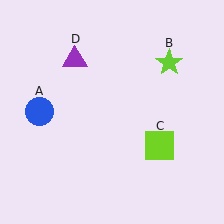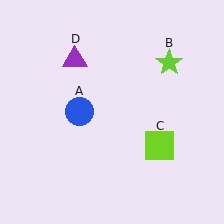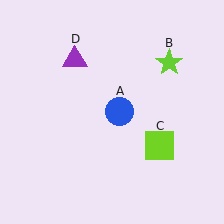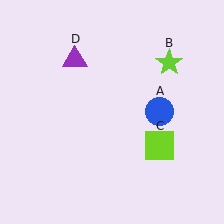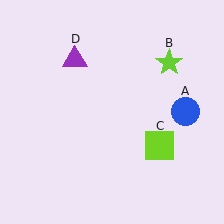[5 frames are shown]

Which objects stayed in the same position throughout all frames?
Lime star (object B) and lime square (object C) and purple triangle (object D) remained stationary.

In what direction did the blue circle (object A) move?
The blue circle (object A) moved right.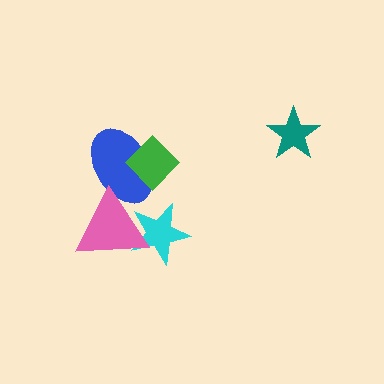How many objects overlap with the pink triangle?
2 objects overlap with the pink triangle.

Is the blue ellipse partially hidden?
Yes, it is partially covered by another shape.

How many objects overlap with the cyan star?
1 object overlaps with the cyan star.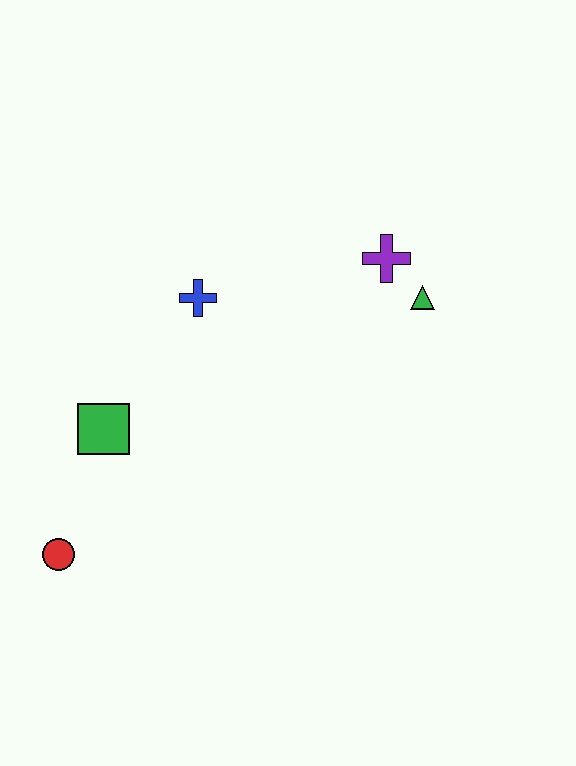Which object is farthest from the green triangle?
The red circle is farthest from the green triangle.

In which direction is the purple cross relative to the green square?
The purple cross is to the right of the green square.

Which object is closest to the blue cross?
The green square is closest to the blue cross.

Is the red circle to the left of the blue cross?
Yes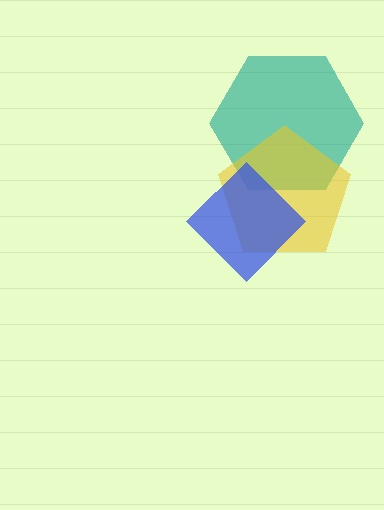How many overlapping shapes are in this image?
There are 3 overlapping shapes in the image.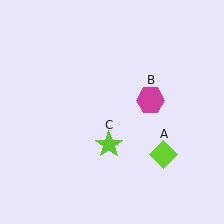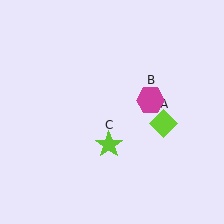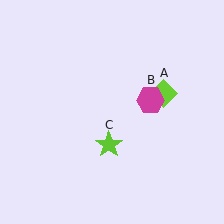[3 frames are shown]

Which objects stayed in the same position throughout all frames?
Magenta hexagon (object B) and lime star (object C) remained stationary.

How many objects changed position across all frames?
1 object changed position: lime diamond (object A).